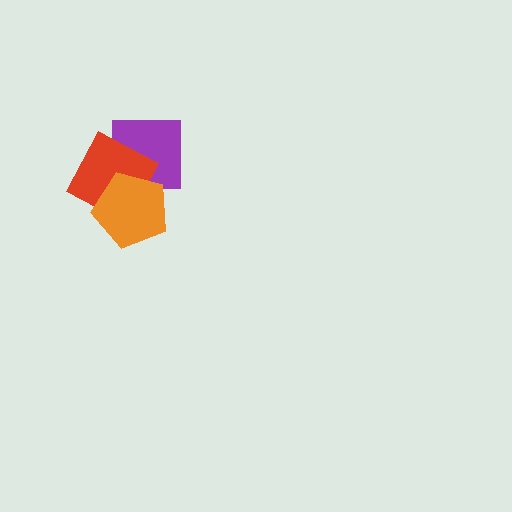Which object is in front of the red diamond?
The orange pentagon is in front of the red diamond.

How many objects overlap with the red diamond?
2 objects overlap with the red diamond.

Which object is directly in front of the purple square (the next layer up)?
The red diamond is directly in front of the purple square.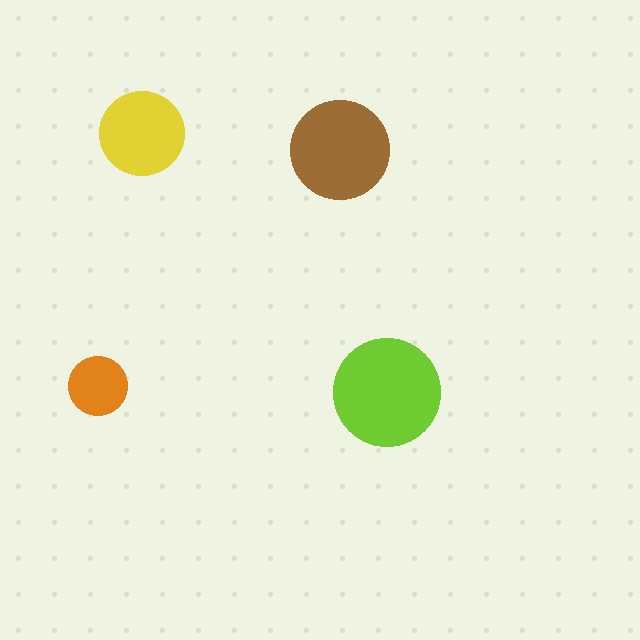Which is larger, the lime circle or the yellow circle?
The lime one.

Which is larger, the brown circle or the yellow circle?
The brown one.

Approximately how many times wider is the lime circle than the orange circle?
About 2 times wider.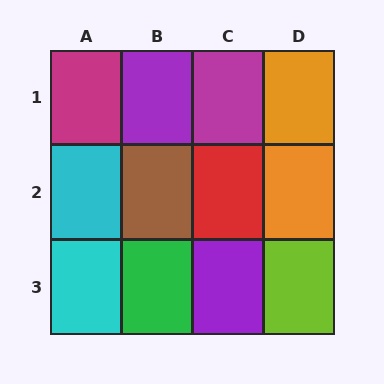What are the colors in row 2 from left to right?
Cyan, brown, red, orange.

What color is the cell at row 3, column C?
Purple.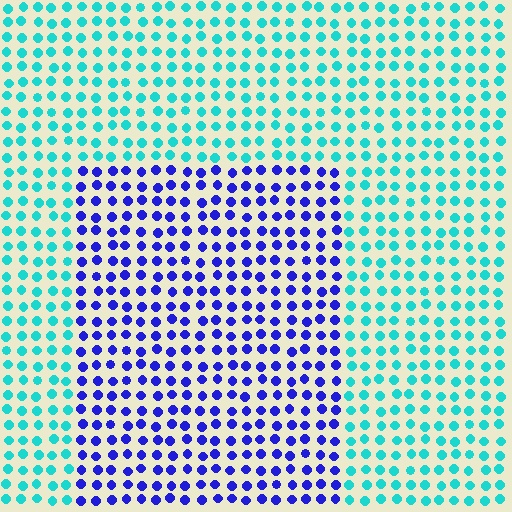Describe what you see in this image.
The image is filled with small cyan elements in a uniform arrangement. A rectangle-shaped region is visible where the elements are tinted to a slightly different hue, forming a subtle color boundary.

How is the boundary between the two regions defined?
The boundary is defined purely by a slight shift in hue (about 65 degrees). Spacing, size, and orientation are identical on both sides.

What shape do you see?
I see a rectangle.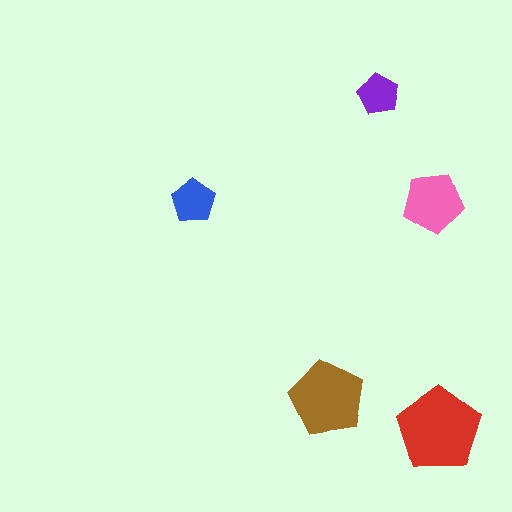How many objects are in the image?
There are 5 objects in the image.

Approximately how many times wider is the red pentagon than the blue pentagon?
About 2 times wider.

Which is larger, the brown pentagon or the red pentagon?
The red one.